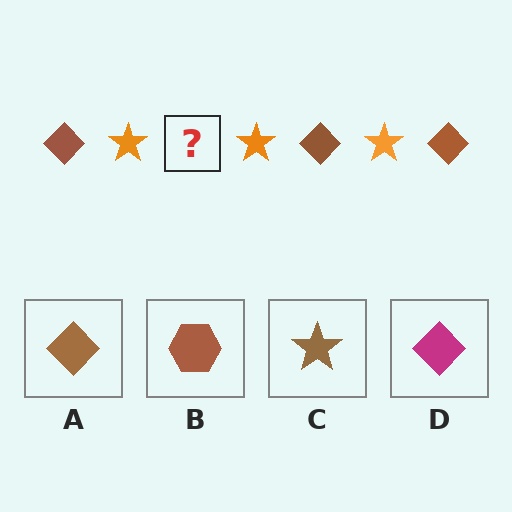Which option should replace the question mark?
Option A.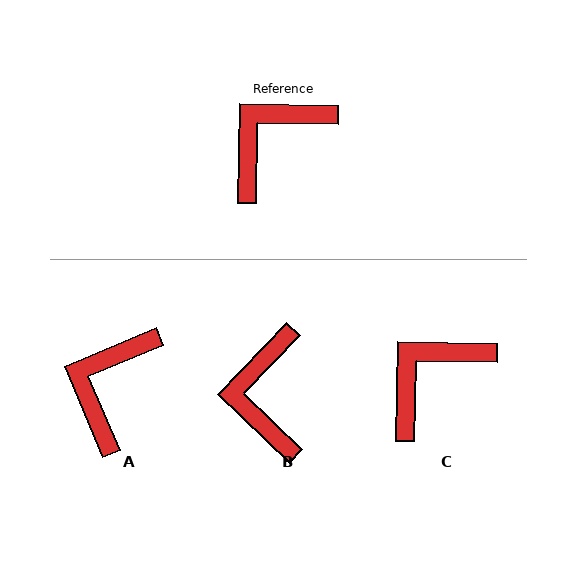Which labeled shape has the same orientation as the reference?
C.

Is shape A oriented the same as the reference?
No, it is off by about 24 degrees.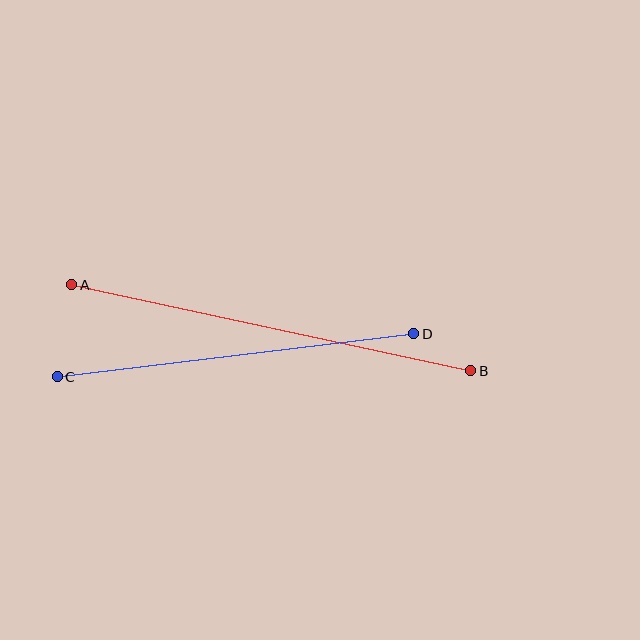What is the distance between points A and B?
The distance is approximately 408 pixels.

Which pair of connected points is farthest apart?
Points A and B are farthest apart.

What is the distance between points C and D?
The distance is approximately 359 pixels.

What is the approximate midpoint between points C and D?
The midpoint is at approximately (236, 355) pixels.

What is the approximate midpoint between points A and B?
The midpoint is at approximately (271, 328) pixels.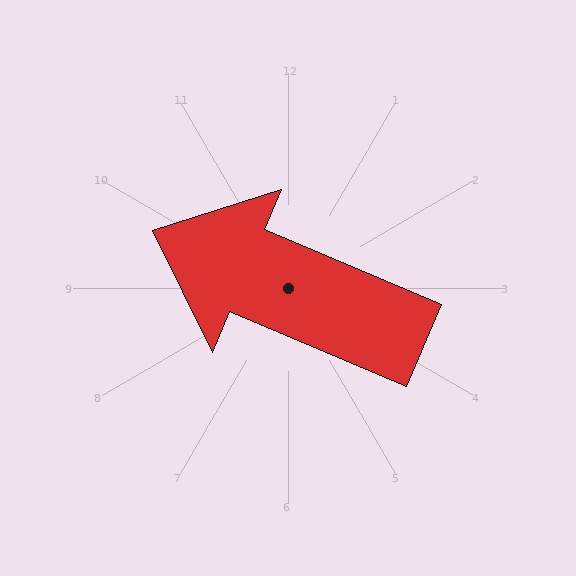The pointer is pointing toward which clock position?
Roughly 10 o'clock.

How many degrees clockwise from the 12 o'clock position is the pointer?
Approximately 293 degrees.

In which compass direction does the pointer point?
Northwest.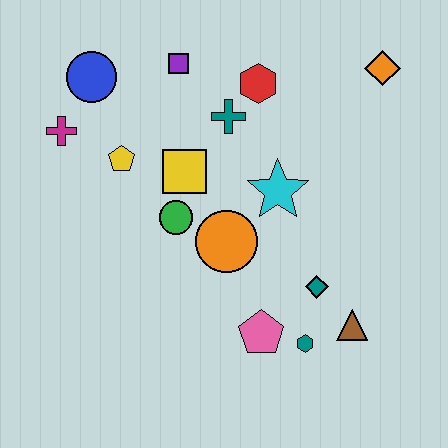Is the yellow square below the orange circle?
No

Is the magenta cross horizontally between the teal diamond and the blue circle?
No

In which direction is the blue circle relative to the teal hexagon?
The blue circle is above the teal hexagon.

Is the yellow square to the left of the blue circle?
No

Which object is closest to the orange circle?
The green circle is closest to the orange circle.